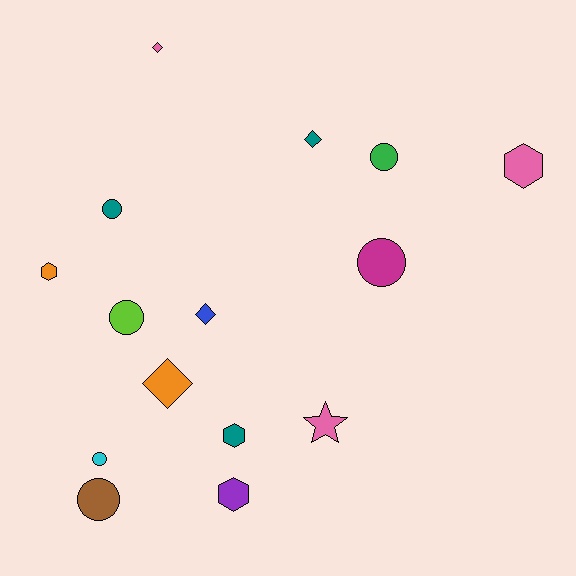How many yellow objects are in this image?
There are no yellow objects.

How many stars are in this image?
There is 1 star.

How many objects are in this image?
There are 15 objects.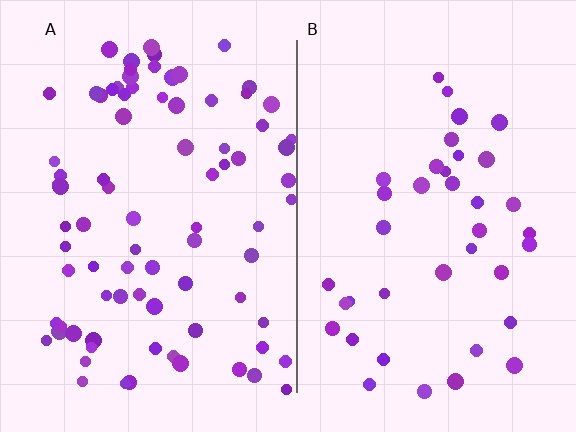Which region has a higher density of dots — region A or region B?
A (the left).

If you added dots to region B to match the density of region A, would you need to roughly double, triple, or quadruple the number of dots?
Approximately double.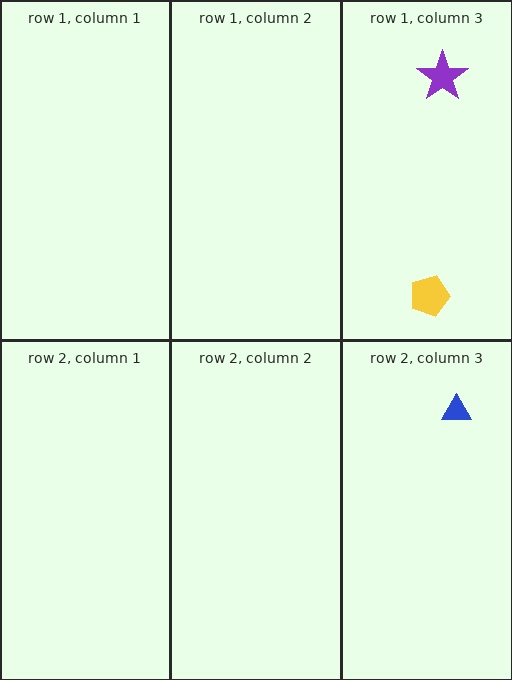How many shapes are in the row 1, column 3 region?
2.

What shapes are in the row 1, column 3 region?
The yellow pentagon, the purple star.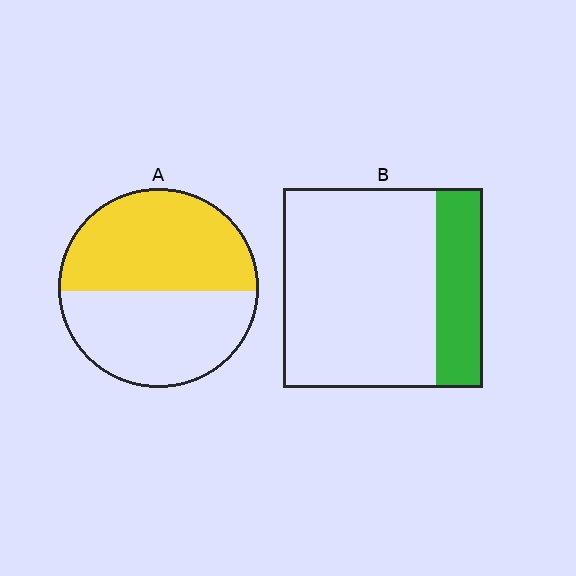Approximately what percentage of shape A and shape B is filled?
A is approximately 50% and B is approximately 25%.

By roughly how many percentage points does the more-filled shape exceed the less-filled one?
By roughly 30 percentage points (A over B).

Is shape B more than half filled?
No.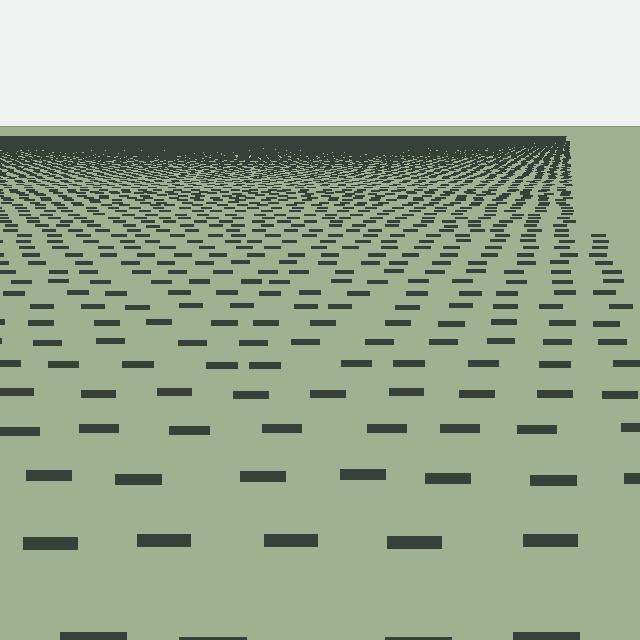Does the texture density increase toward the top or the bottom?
Density increases toward the top.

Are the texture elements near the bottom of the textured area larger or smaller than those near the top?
Larger. Near the bottom, elements are closer to the viewer and appear at a bigger on-screen size.